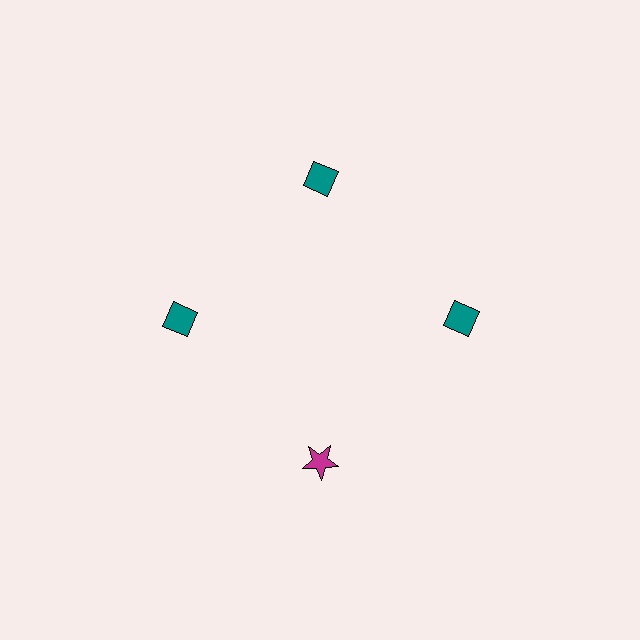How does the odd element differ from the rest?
It differs in both color (magenta instead of teal) and shape (star instead of diamond).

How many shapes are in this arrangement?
There are 4 shapes arranged in a ring pattern.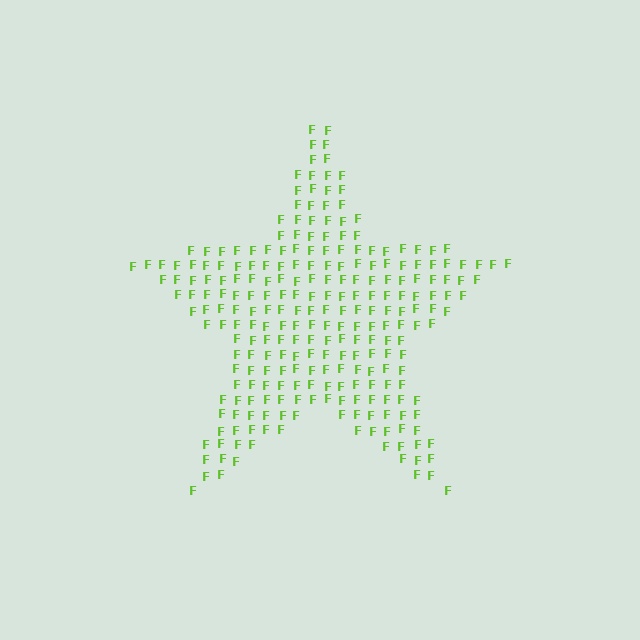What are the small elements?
The small elements are letter F's.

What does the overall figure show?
The overall figure shows a star.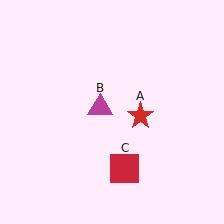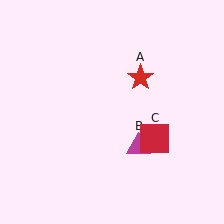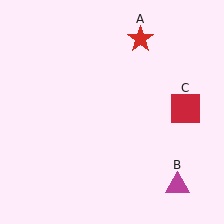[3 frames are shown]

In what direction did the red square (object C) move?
The red square (object C) moved up and to the right.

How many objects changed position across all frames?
3 objects changed position: red star (object A), magenta triangle (object B), red square (object C).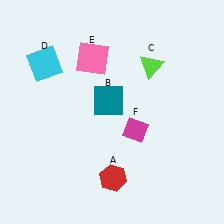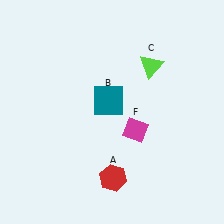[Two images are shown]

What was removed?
The pink square (E), the cyan square (D) were removed in Image 2.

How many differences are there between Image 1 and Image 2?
There are 2 differences between the two images.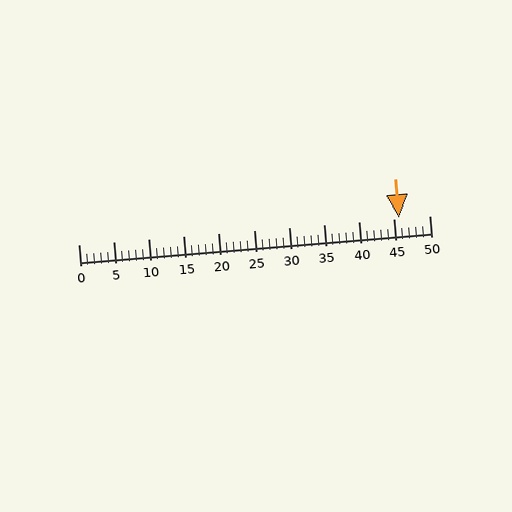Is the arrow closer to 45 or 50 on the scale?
The arrow is closer to 45.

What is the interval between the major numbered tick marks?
The major tick marks are spaced 5 units apart.